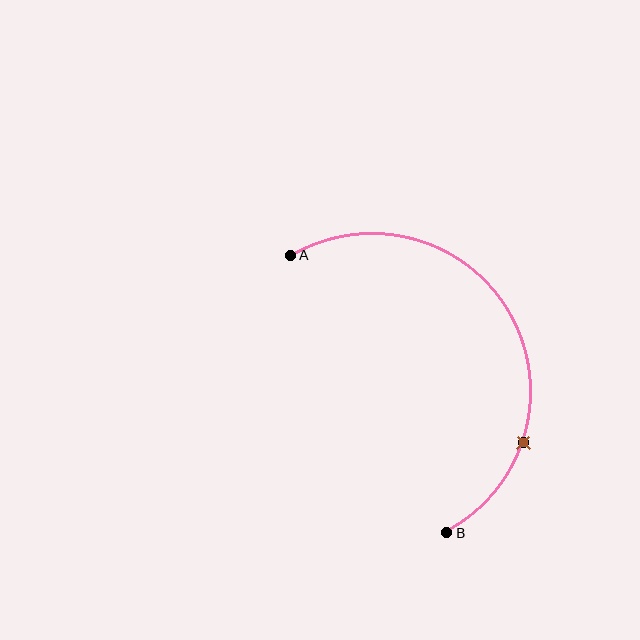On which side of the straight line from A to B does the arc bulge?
The arc bulges to the right of the straight line connecting A and B.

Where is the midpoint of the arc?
The arc midpoint is the point on the curve farthest from the straight line joining A and B. It sits to the right of that line.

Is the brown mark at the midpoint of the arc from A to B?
No. The brown mark lies on the arc but is closer to endpoint B. The arc midpoint would be at the point on the curve equidistant along the arc from both A and B.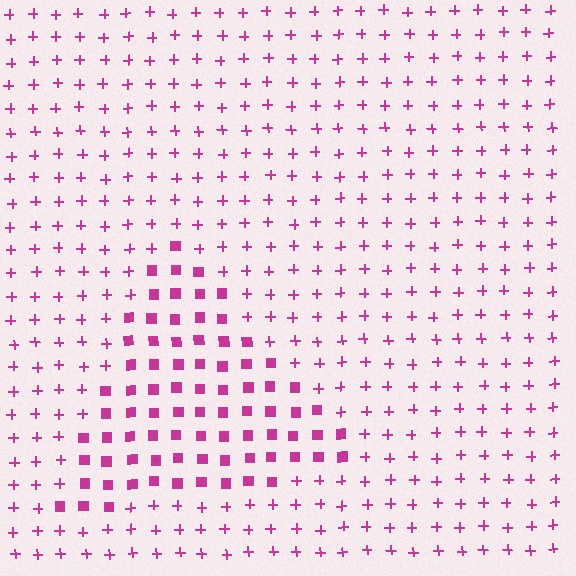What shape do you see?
I see a triangle.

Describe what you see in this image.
The image is filled with small magenta elements arranged in a uniform grid. A triangle-shaped region contains squares, while the surrounding area contains plus signs. The boundary is defined purely by the change in element shape.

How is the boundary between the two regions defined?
The boundary is defined by a change in element shape: squares inside vs. plus signs outside. All elements share the same color and spacing.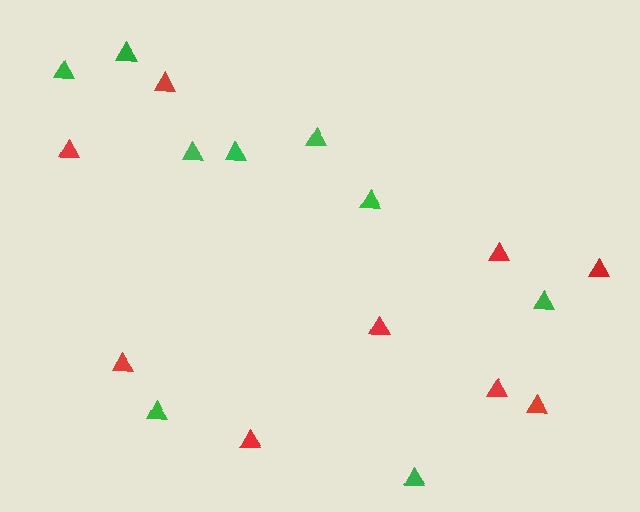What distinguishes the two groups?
There are 2 groups: one group of red triangles (9) and one group of green triangles (9).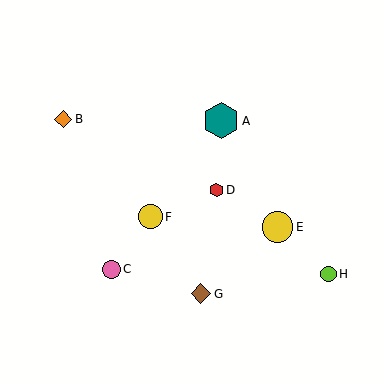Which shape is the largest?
The teal hexagon (labeled A) is the largest.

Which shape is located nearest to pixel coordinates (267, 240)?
The yellow circle (labeled E) at (278, 227) is nearest to that location.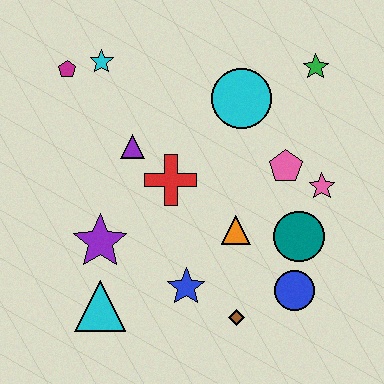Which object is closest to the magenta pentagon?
The cyan star is closest to the magenta pentagon.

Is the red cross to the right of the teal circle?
No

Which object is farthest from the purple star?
The green star is farthest from the purple star.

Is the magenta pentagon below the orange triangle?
No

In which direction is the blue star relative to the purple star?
The blue star is to the right of the purple star.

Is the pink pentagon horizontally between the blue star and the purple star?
No